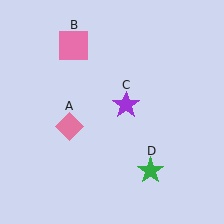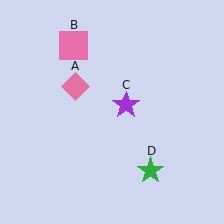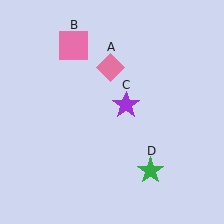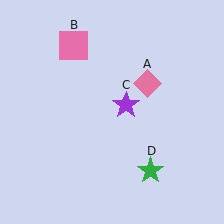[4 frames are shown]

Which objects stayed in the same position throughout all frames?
Pink square (object B) and purple star (object C) and green star (object D) remained stationary.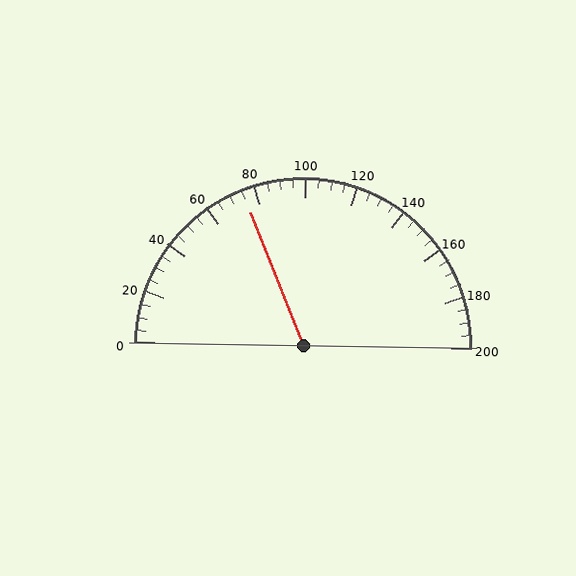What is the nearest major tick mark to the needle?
The nearest major tick mark is 80.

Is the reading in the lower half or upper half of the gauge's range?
The reading is in the lower half of the range (0 to 200).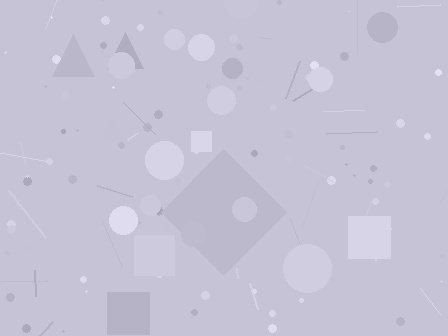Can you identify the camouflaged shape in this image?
The camouflaged shape is a diamond.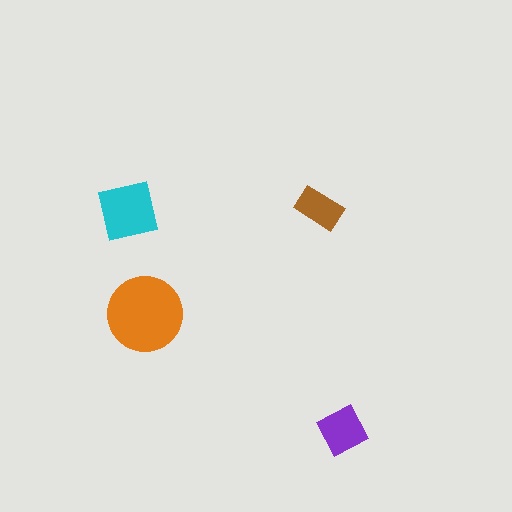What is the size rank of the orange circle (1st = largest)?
1st.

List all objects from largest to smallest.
The orange circle, the cyan square, the purple diamond, the brown rectangle.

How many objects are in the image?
There are 4 objects in the image.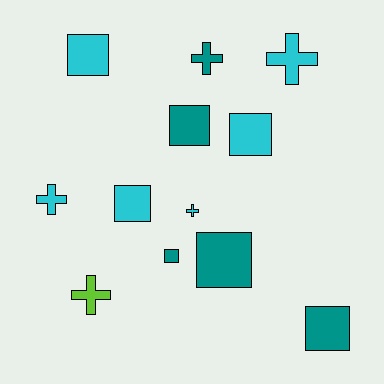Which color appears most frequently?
Cyan, with 6 objects.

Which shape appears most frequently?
Square, with 7 objects.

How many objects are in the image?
There are 12 objects.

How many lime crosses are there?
There is 1 lime cross.